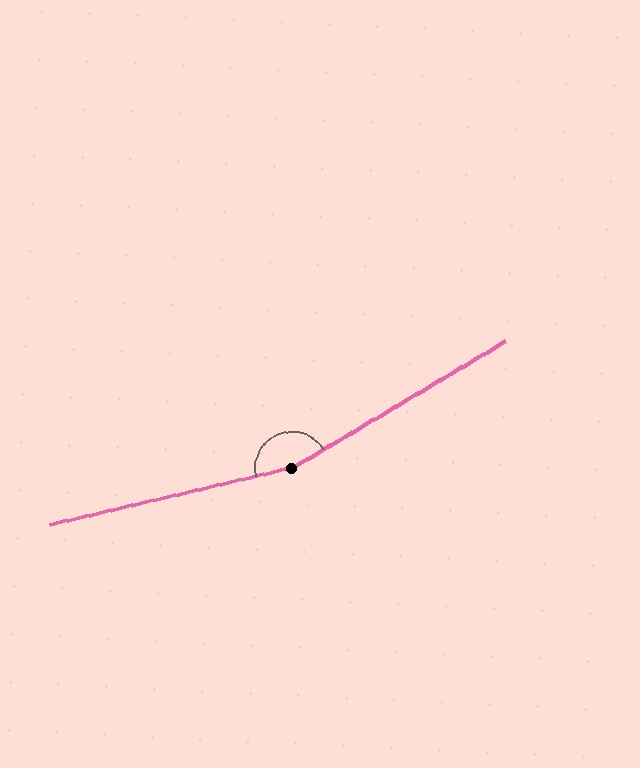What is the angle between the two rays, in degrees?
Approximately 162 degrees.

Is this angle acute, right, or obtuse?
It is obtuse.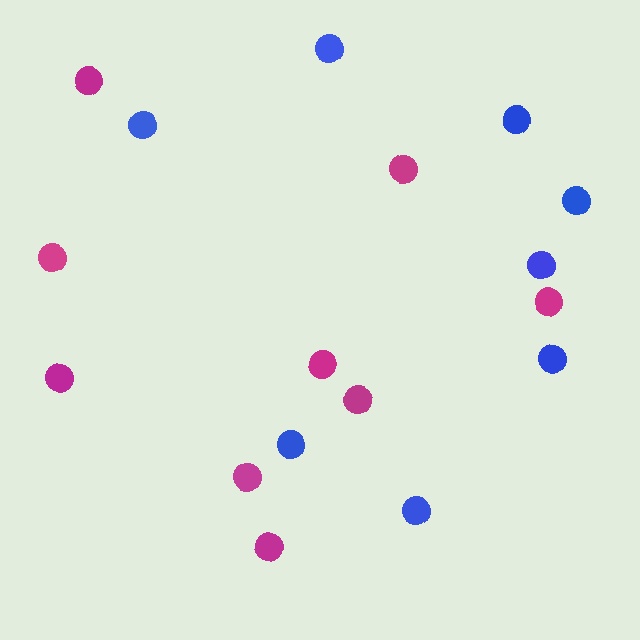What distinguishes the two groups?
There are 2 groups: one group of blue circles (8) and one group of magenta circles (9).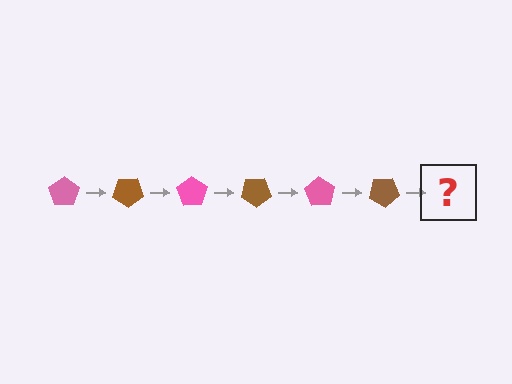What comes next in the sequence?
The next element should be a pink pentagon, rotated 210 degrees from the start.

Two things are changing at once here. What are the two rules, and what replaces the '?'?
The two rules are that it rotates 35 degrees each step and the color cycles through pink and brown. The '?' should be a pink pentagon, rotated 210 degrees from the start.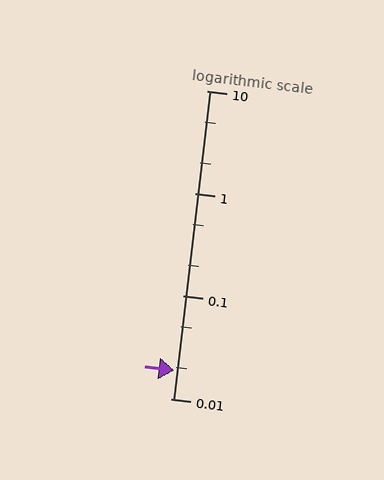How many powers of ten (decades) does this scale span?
The scale spans 3 decades, from 0.01 to 10.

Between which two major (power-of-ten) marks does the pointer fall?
The pointer is between 0.01 and 0.1.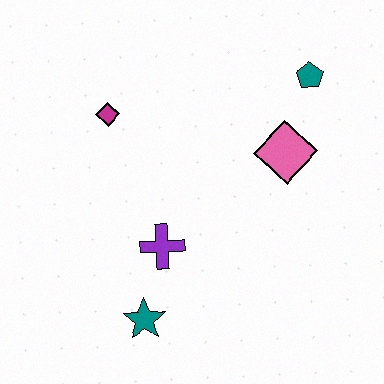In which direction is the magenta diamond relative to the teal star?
The magenta diamond is above the teal star.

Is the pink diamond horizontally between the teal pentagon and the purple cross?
Yes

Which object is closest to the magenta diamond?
The purple cross is closest to the magenta diamond.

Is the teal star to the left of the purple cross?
Yes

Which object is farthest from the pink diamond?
The teal star is farthest from the pink diamond.